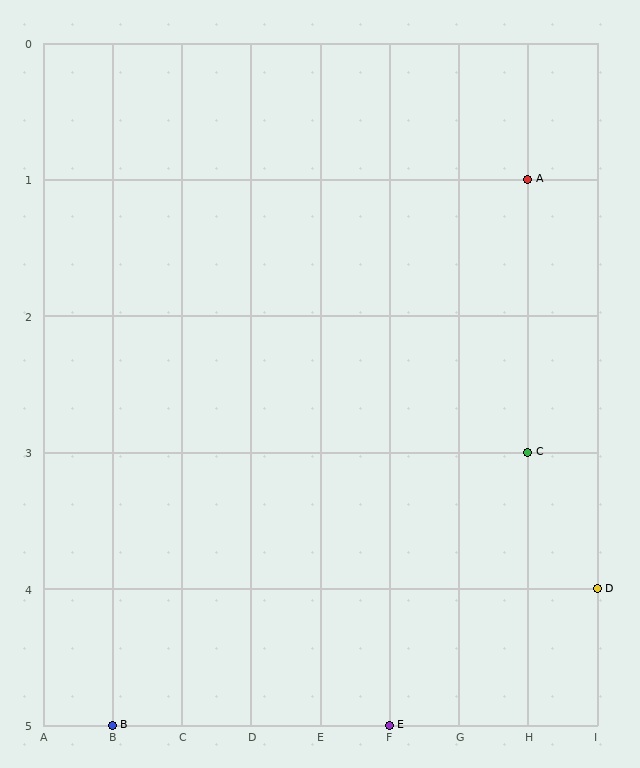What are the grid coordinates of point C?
Point C is at grid coordinates (H, 3).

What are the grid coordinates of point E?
Point E is at grid coordinates (F, 5).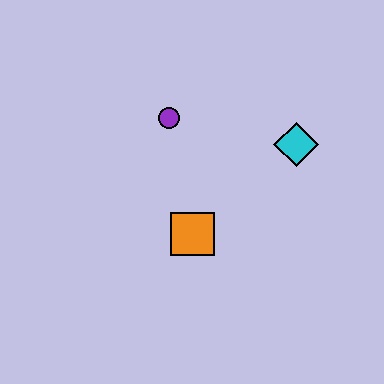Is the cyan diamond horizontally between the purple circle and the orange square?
No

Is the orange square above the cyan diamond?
No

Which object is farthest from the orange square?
The cyan diamond is farthest from the orange square.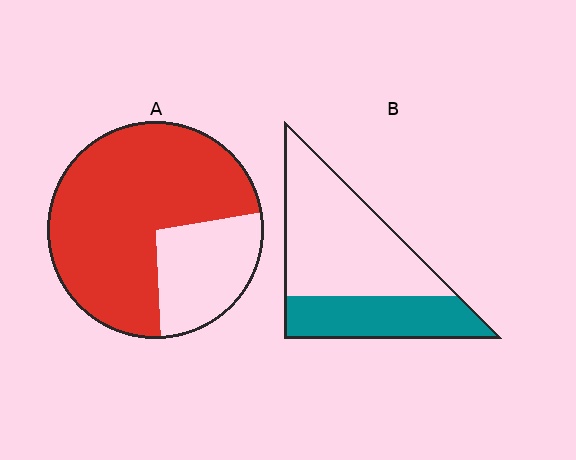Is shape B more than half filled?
No.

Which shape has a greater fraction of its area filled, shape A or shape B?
Shape A.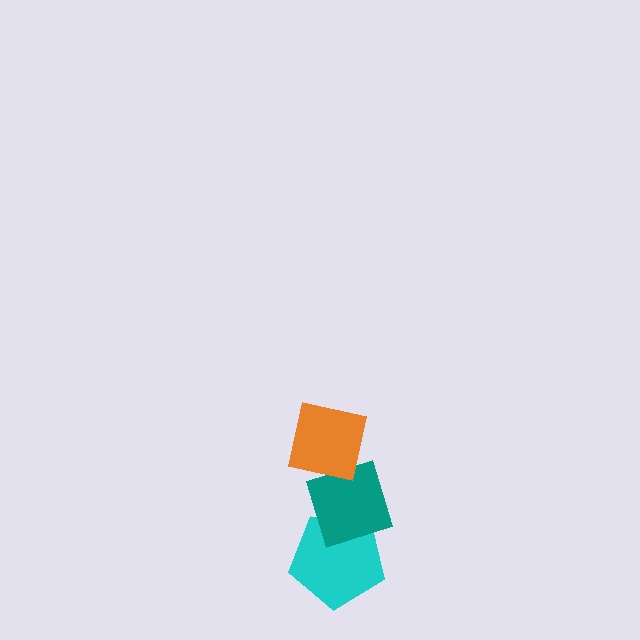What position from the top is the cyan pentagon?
The cyan pentagon is 3rd from the top.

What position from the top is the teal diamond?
The teal diamond is 2nd from the top.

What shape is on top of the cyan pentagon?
The teal diamond is on top of the cyan pentagon.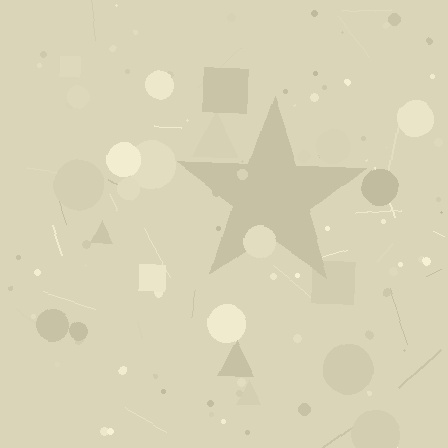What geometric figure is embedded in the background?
A star is embedded in the background.